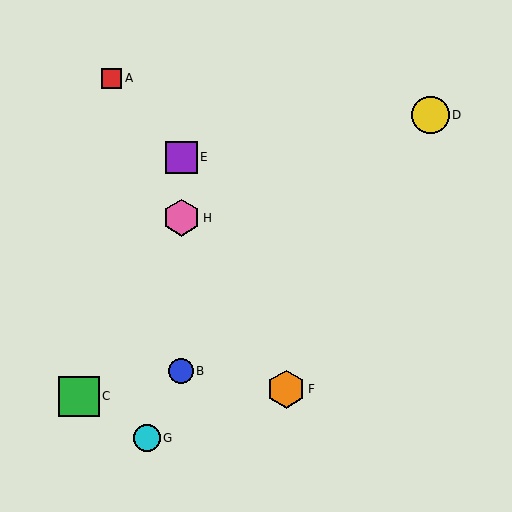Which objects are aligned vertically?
Objects B, E, H are aligned vertically.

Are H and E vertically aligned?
Yes, both are at x≈181.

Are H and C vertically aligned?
No, H is at x≈181 and C is at x≈79.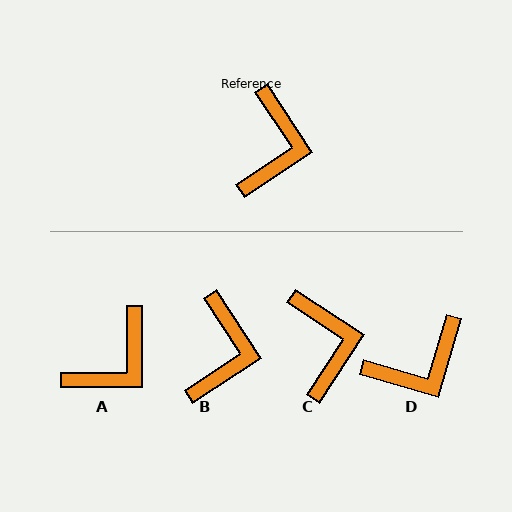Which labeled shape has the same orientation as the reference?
B.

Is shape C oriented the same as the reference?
No, it is off by about 24 degrees.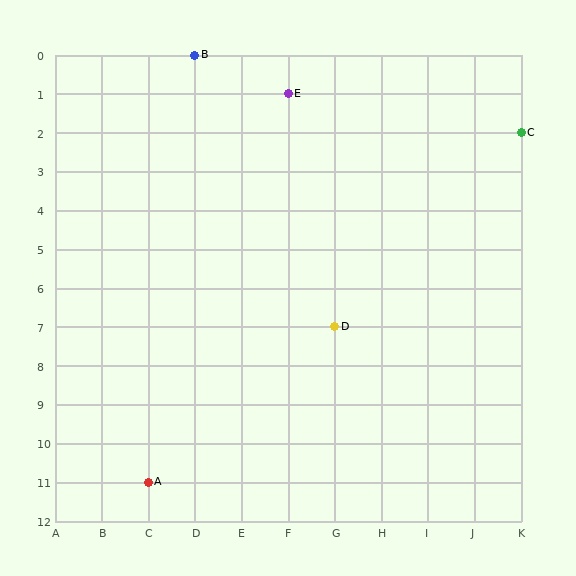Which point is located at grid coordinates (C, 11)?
Point A is at (C, 11).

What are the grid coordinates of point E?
Point E is at grid coordinates (F, 1).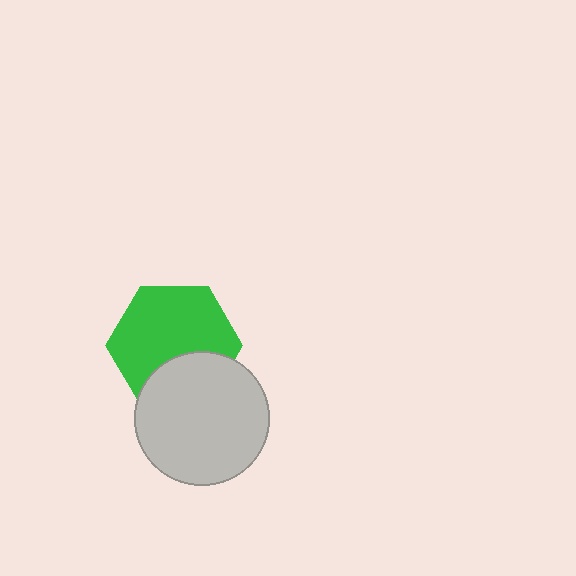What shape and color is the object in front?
The object in front is a light gray circle.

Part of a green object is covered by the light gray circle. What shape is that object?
It is a hexagon.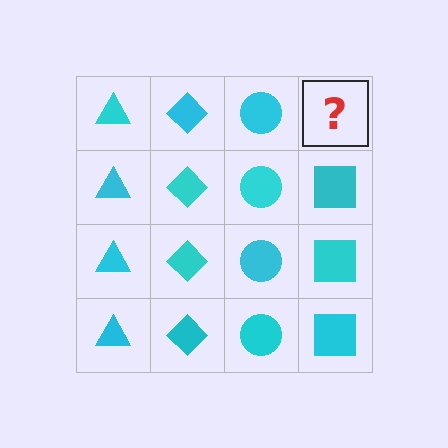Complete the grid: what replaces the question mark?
The question mark should be replaced with a cyan square.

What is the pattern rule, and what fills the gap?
The rule is that each column has a consistent shape. The gap should be filled with a cyan square.